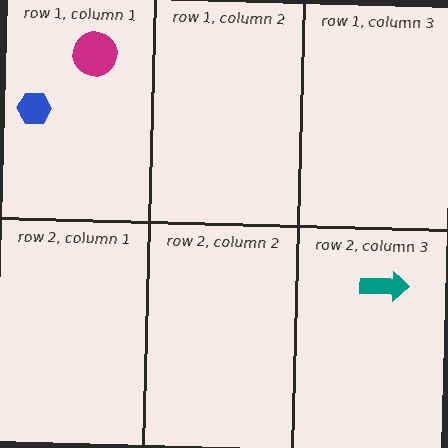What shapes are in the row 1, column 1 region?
The magenta circle, the blue hexagon.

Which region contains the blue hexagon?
The row 1, column 1 region.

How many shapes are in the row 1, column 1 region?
2.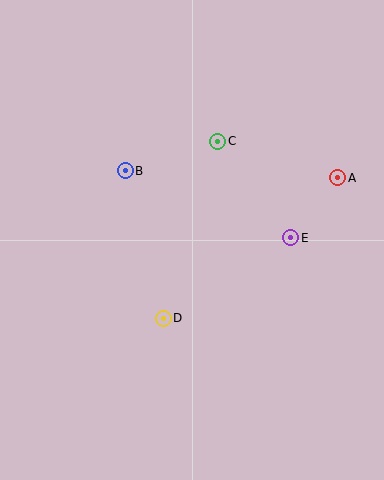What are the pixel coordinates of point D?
Point D is at (163, 318).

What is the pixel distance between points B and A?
The distance between B and A is 213 pixels.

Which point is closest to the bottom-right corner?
Point E is closest to the bottom-right corner.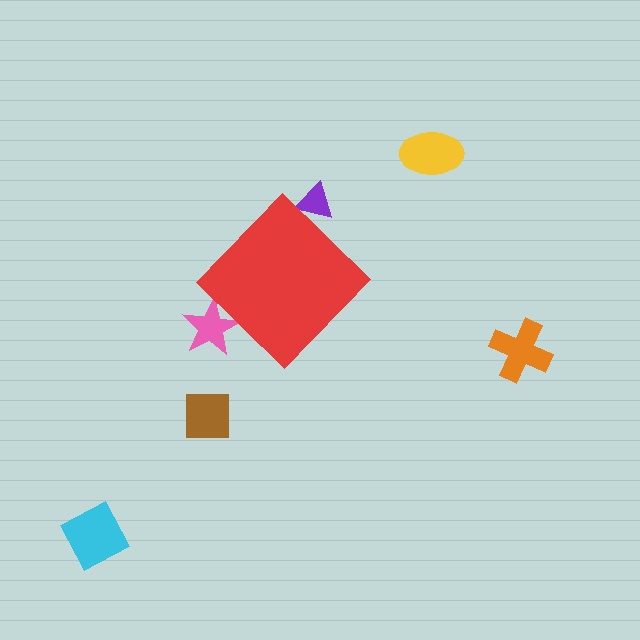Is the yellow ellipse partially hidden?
No, the yellow ellipse is fully visible.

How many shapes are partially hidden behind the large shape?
2 shapes are partially hidden.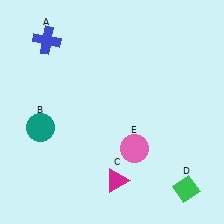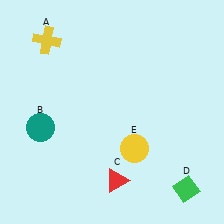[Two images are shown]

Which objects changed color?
A changed from blue to yellow. C changed from magenta to red. E changed from pink to yellow.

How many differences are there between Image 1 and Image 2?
There are 3 differences between the two images.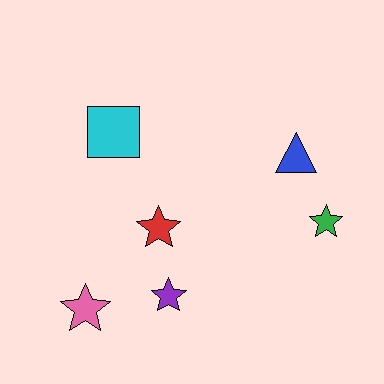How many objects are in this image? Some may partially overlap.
There are 6 objects.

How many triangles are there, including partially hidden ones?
There is 1 triangle.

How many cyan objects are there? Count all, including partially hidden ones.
There is 1 cyan object.